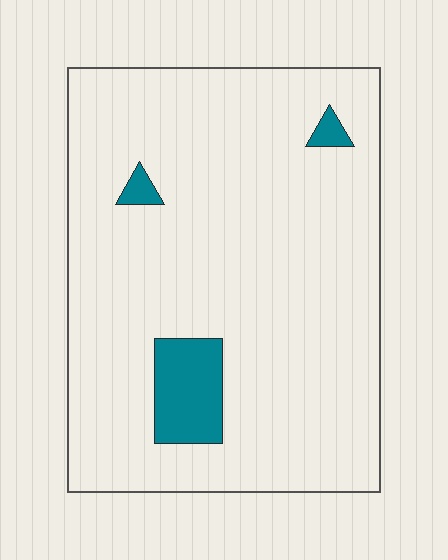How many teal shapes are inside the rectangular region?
3.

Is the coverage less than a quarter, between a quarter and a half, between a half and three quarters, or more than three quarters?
Less than a quarter.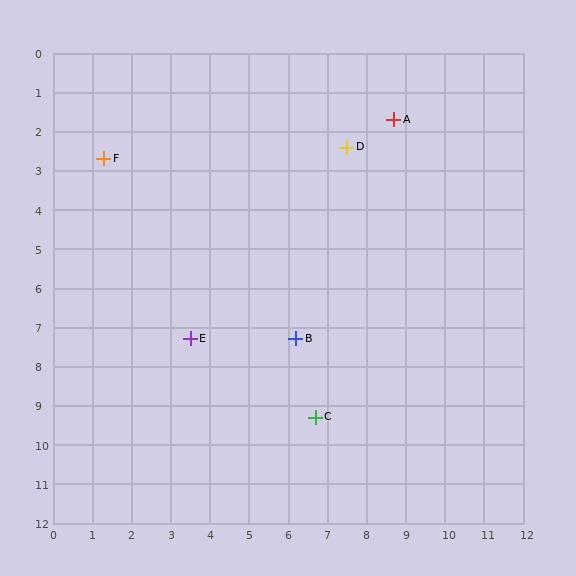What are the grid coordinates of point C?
Point C is at approximately (6.7, 9.3).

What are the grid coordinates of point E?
Point E is at approximately (3.5, 7.3).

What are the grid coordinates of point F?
Point F is at approximately (1.3, 2.7).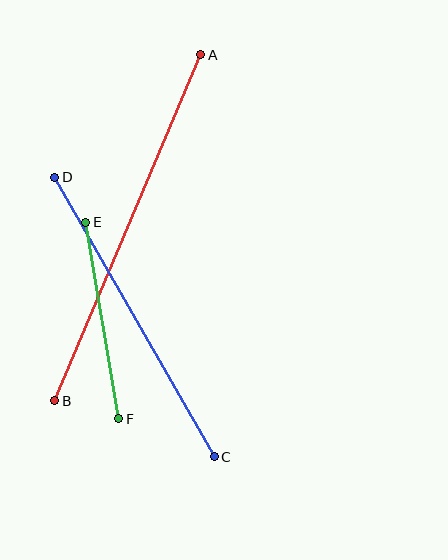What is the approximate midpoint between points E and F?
The midpoint is at approximately (102, 320) pixels.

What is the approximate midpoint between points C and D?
The midpoint is at approximately (134, 317) pixels.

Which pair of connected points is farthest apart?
Points A and B are farthest apart.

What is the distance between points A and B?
The distance is approximately 375 pixels.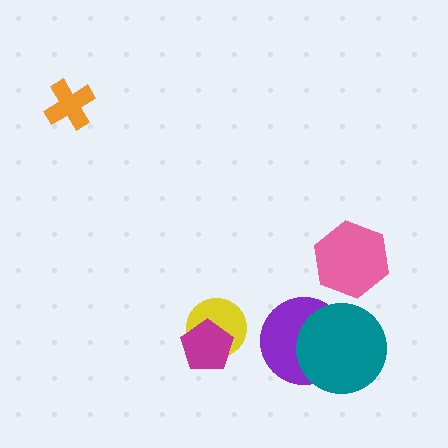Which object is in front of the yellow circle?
The magenta pentagon is in front of the yellow circle.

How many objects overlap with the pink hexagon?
0 objects overlap with the pink hexagon.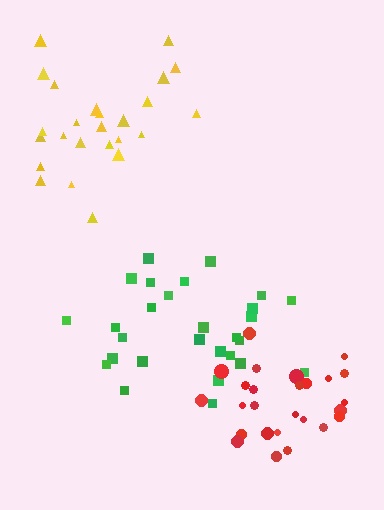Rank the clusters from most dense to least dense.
red, yellow, green.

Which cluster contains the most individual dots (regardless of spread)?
Green (28).